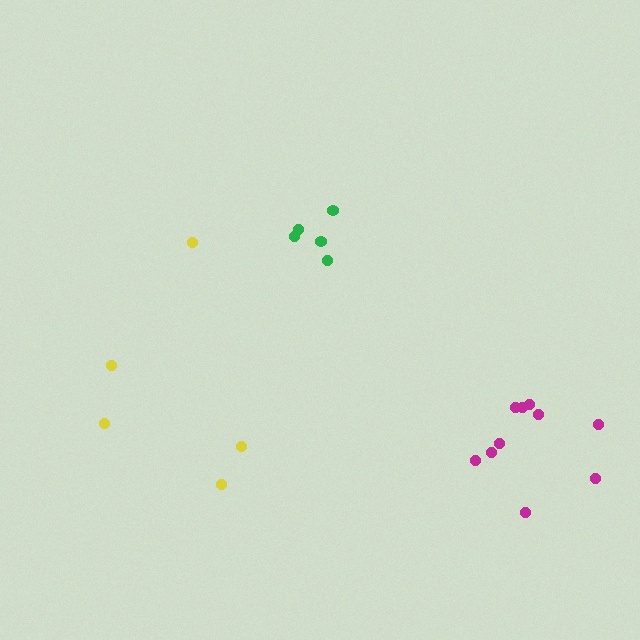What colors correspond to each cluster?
The clusters are colored: green, magenta, yellow.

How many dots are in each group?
Group 1: 5 dots, Group 2: 10 dots, Group 3: 5 dots (20 total).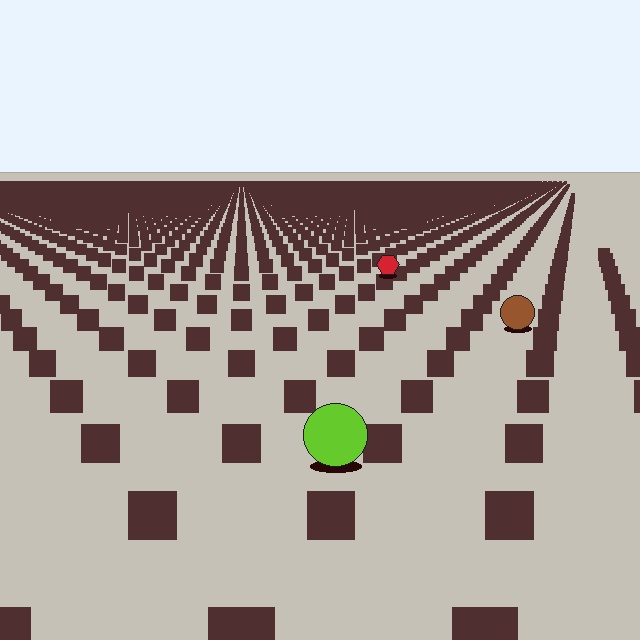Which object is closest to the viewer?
The lime circle is closest. The texture marks near it are larger and more spread out.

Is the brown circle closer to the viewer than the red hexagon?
Yes. The brown circle is closer — you can tell from the texture gradient: the ground texture is coarser near it.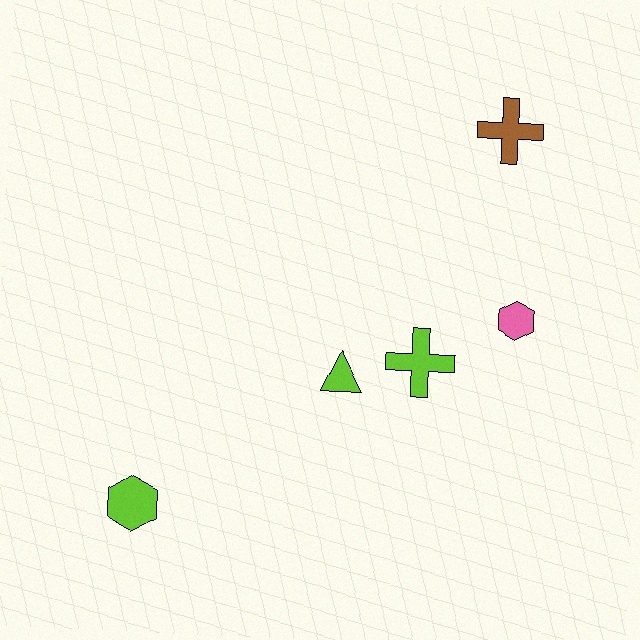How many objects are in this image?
There are 5 objects.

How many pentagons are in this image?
There are no pentagons.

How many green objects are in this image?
There are no green objects.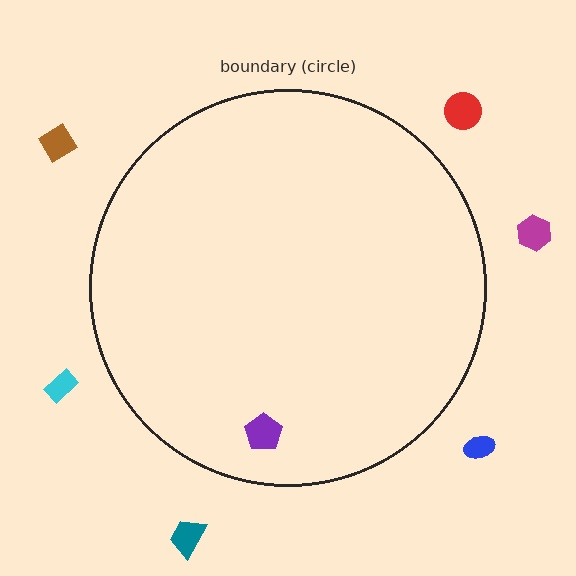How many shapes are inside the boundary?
1 inside, 6 outside.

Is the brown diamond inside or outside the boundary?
Outside.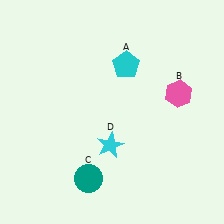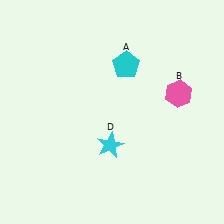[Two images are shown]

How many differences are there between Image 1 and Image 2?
There is 1 difference between the two images.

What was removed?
The teal circle (C) was removed in Image 2.